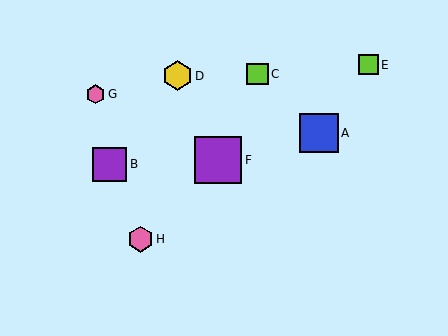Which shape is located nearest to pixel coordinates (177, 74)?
The yellow hexagon (labeled D) at (177, 76) is nearest to that location.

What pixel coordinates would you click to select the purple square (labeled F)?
Click at (218, 160) to select the purple square F.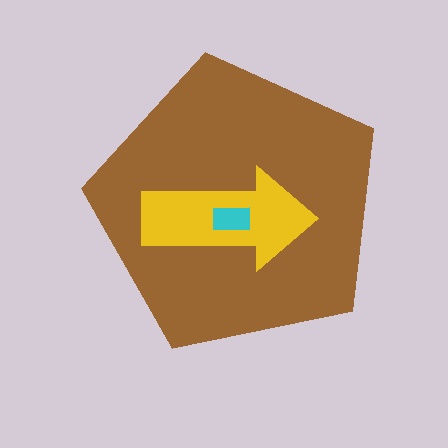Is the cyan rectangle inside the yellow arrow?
Yes.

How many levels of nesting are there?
3.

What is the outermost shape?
The brown pentagon.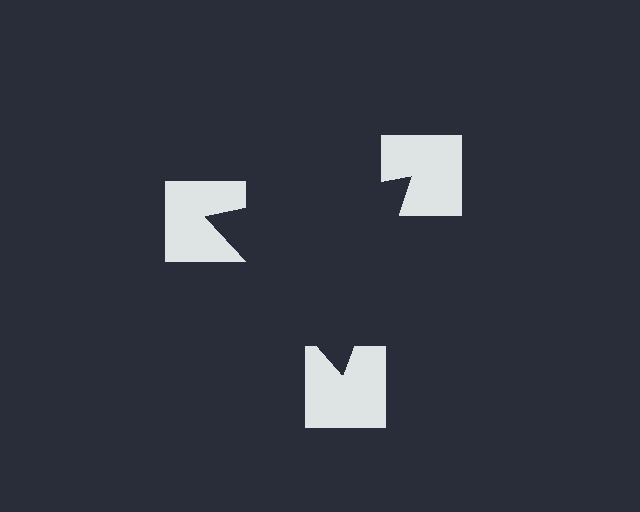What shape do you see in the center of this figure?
An illusory triangle — its edges are inferred from the aligned wedge cuts in the notched squares, not physically drawn.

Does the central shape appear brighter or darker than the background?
It typically appears slightly darker than the background, even though no actual brightness change is drawn.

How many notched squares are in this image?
There are 3 — one at each vertex of the illusory triangle.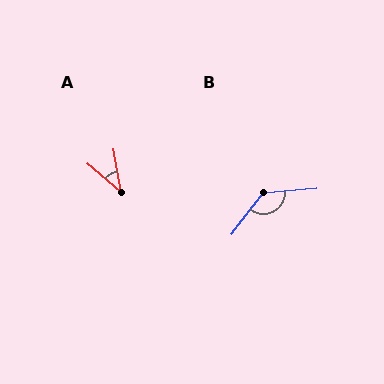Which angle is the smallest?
A, at approximately 39 degrees.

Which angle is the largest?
B, at approximately 132 degrees.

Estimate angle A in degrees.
Approximately 39 degrees.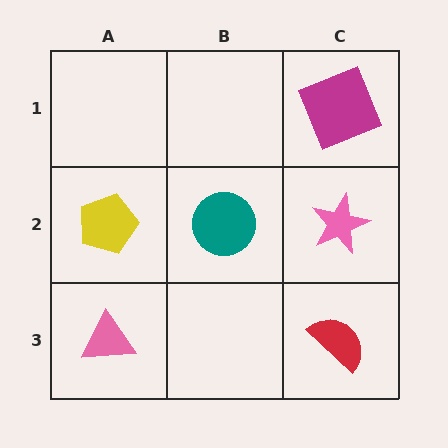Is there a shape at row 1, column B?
No, that cell is empty.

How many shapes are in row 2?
3 shapes.